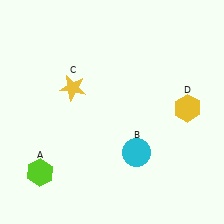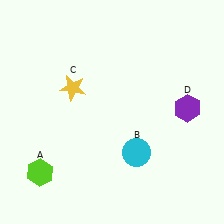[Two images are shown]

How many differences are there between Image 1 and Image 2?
There is 1 difference between the two images.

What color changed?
The hexagon (D) changed from yellow in Image 1 to purple in Image 2.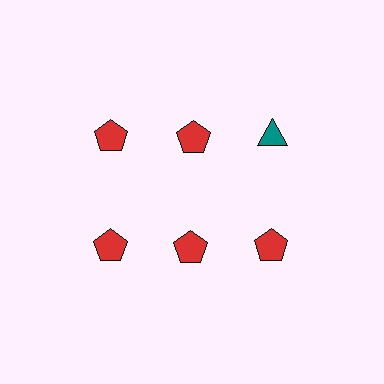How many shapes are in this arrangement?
There are 6 shapes arranged in a grid pattern.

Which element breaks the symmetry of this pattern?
The teal triangle in the top row, center column breaks the symmetry. All other shapes are red pentagons.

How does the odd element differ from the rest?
It differs in both color (teal instead of red) and shape (triangle instead of pentagon).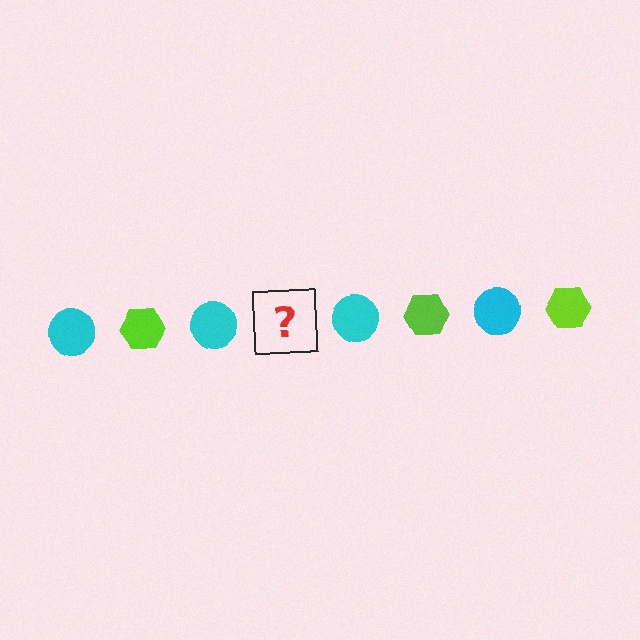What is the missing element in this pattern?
The missing element is a lime hexagon.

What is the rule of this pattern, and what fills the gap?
The rule is that the pattern alternates between cyan circle and lime hexagon. The gap should be filled with a lime hexagon.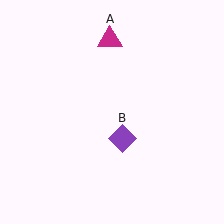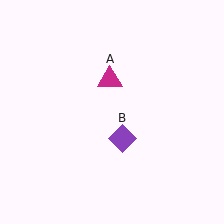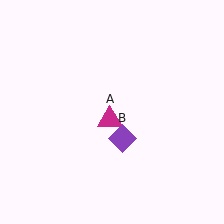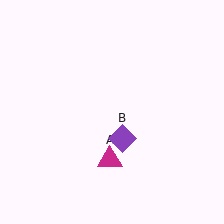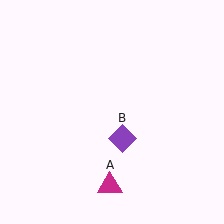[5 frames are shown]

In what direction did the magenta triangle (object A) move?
The magenta triangle (object A) moved down.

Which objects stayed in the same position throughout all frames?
Purple diamond (object B) remained stationary.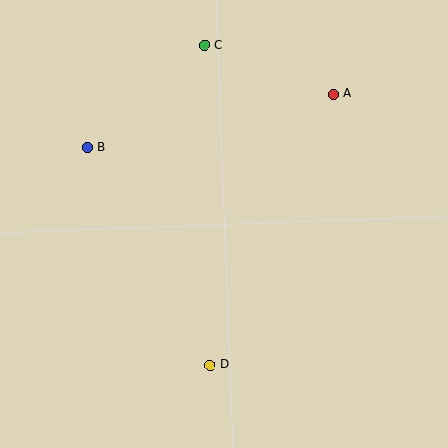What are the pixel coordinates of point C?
Point C is at (204, 45).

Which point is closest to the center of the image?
Point D at (210, 365) is closest to the center.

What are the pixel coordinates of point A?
Point A is at (334, 94).